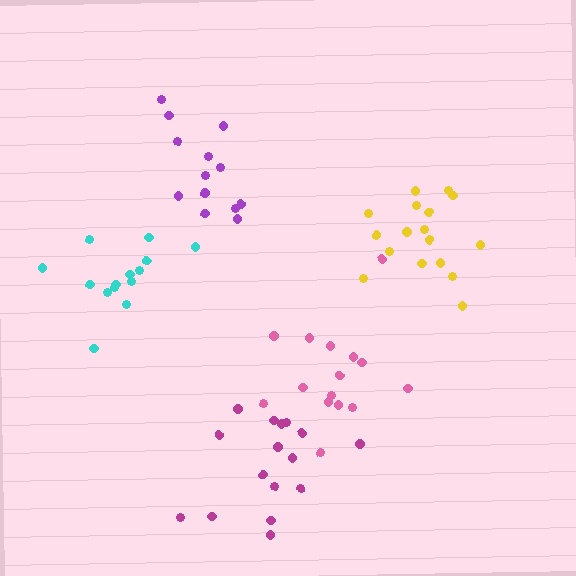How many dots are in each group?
Group 1: 16 dots, Group 2: 17 dots, Group 3: 15 dots, Group 4: 13 dots, Group 5: 14 dots (75 total).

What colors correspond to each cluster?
The clusters are colored: magenta, yellow, pink, purple, cyan.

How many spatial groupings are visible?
There are 5 spatial groupings.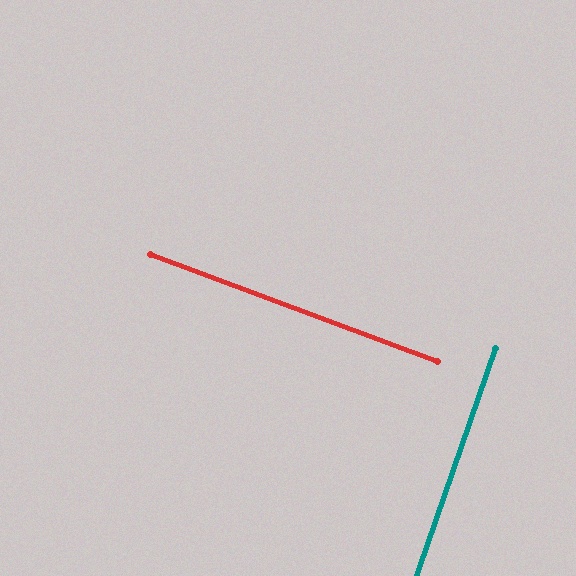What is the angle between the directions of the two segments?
Approximately 89 degrees.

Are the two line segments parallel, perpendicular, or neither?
Perpendicular — they meet at approximately 89°.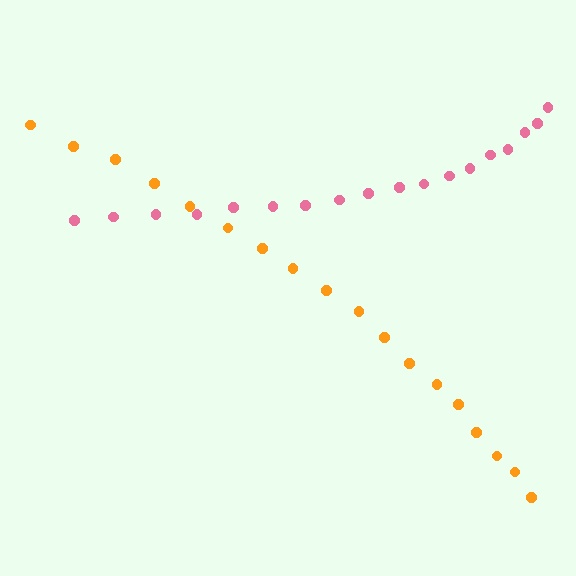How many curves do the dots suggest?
There are 2 distinct paths.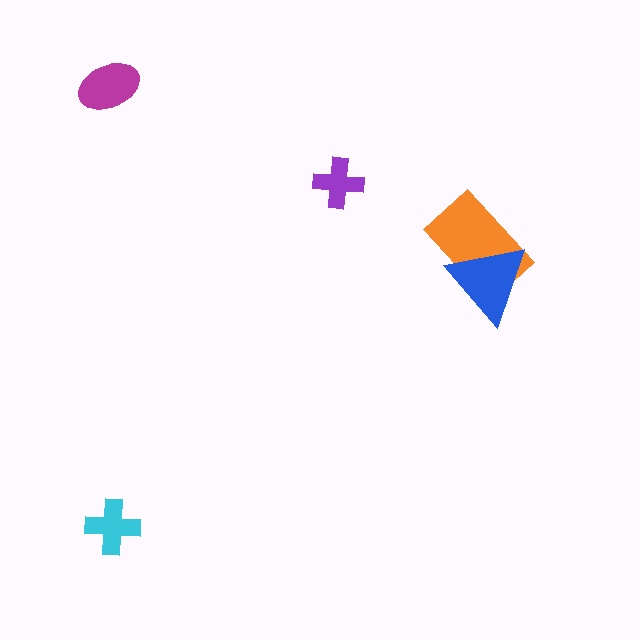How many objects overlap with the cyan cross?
0 objects overlap with the cyan cross.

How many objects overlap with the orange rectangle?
1 object overlaps with the orange rectangle.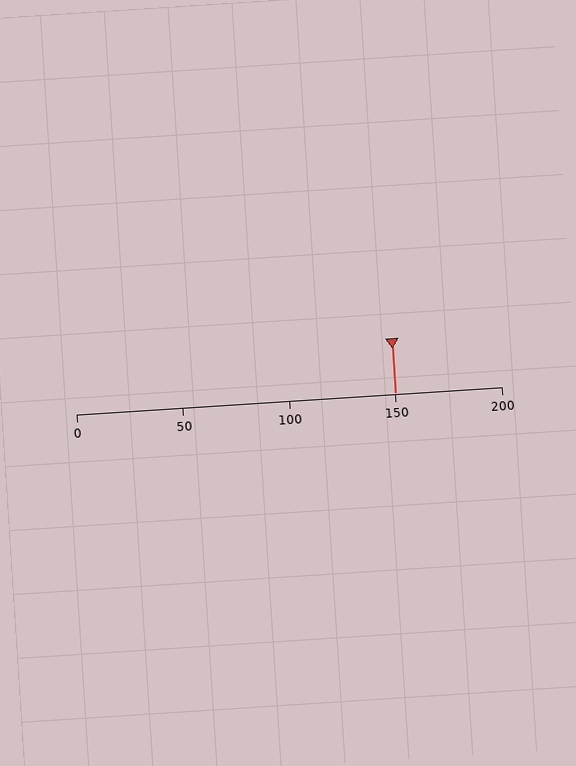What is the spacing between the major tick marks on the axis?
The major ticks are spaced 50 apart.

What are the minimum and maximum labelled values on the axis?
The axis runs from 0 to 200.